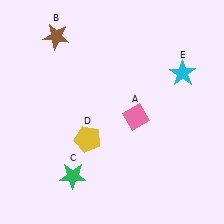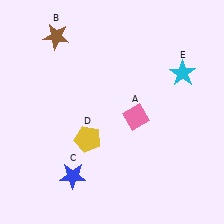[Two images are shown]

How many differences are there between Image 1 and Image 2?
There is 1 difference between the two images.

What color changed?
The star (C) changed from green in Image 1 to blue in Image 2.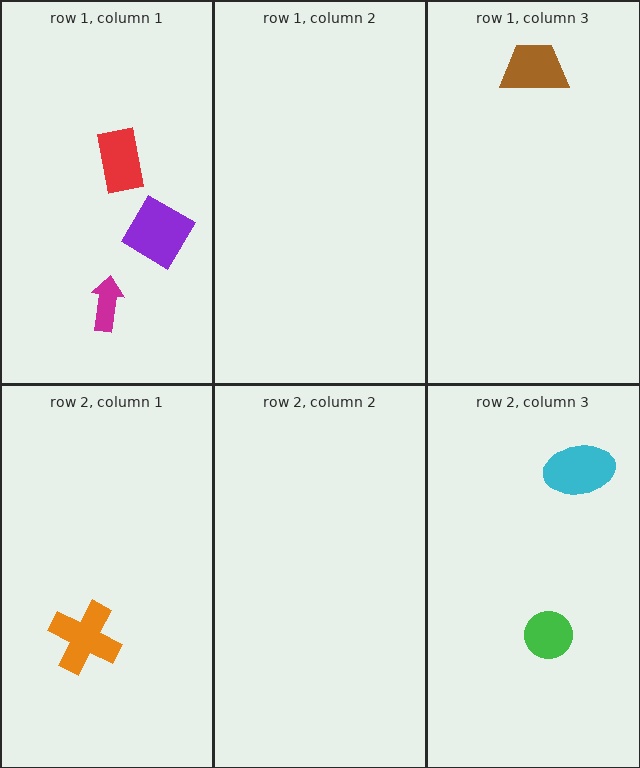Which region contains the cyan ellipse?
The row 2, column 3 region.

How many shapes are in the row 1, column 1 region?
3.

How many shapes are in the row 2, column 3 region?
2.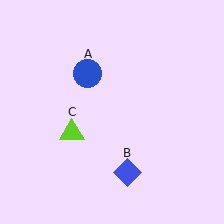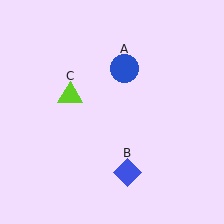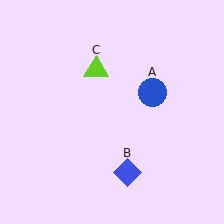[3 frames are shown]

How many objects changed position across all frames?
2 objects changed position: blue circle (object A), lime triangle (object C).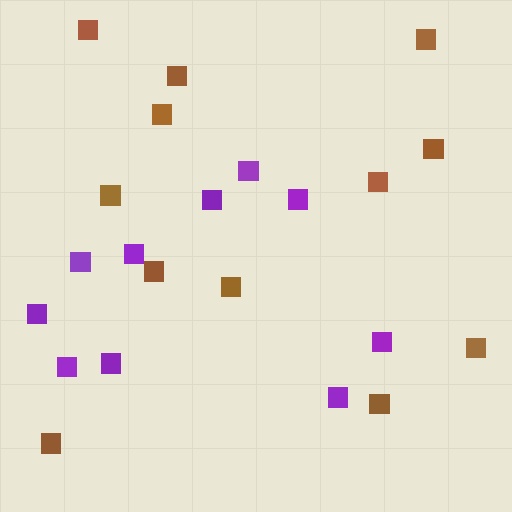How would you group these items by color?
There are 2 groups: one group of brown squares (12) and one group of purple squares (10).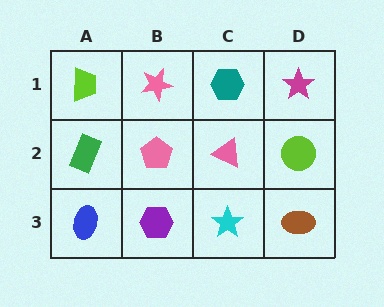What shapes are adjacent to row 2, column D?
A magenta star (row 1, column D), a brown ellipse (row 3, column D), a pink triangle (row 2, column C).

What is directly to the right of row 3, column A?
A purple hexagon.